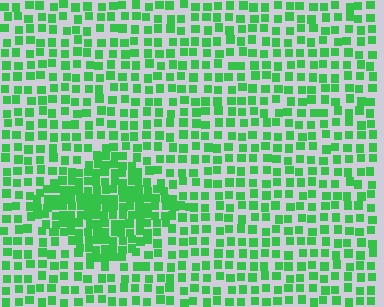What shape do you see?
I see a diamond.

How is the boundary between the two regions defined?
The boundary is defined by a change in element density (approximately 2.0x ratio). All elements are the same color, size, and shape.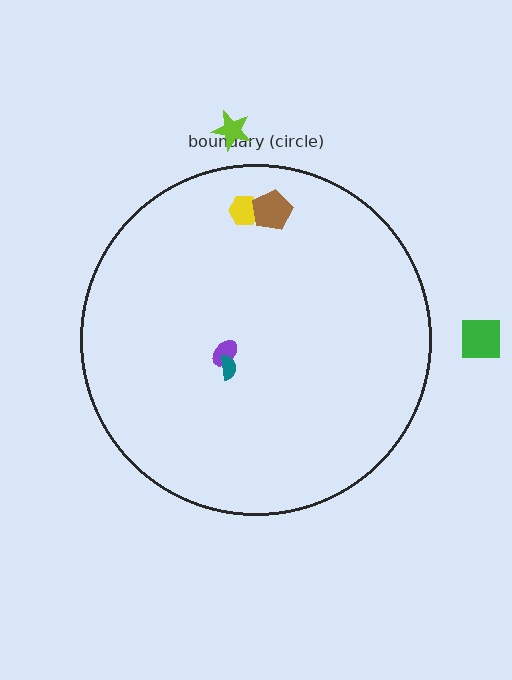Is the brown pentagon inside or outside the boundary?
Inside.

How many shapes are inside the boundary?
4 inside, 2 outside.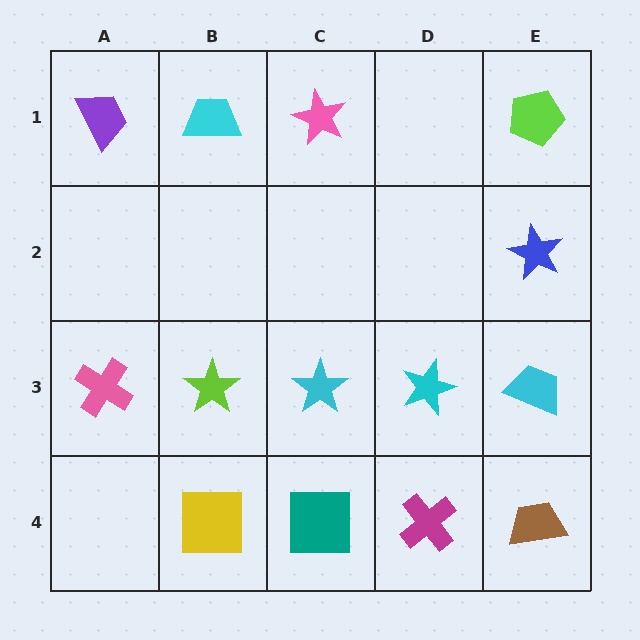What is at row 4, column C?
A teal square.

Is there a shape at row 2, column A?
No, that cell is empty.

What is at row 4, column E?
A brown trapezoid.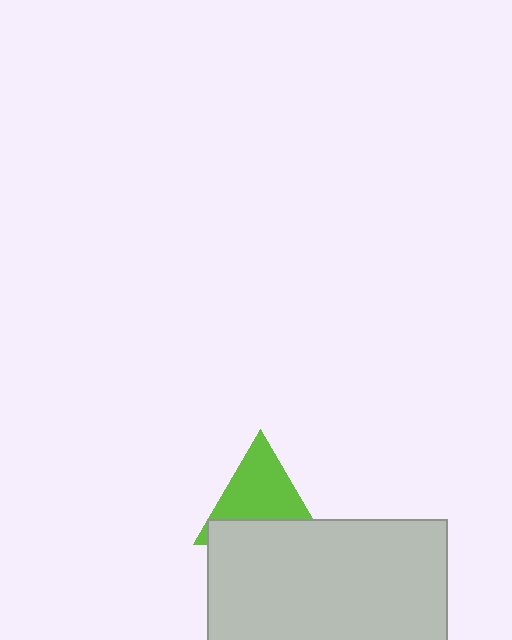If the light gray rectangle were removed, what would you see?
You would see the complete lime triangle.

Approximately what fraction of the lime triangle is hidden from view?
Roughly 37% of the lime triangle is hidden behind the light gray rectangle.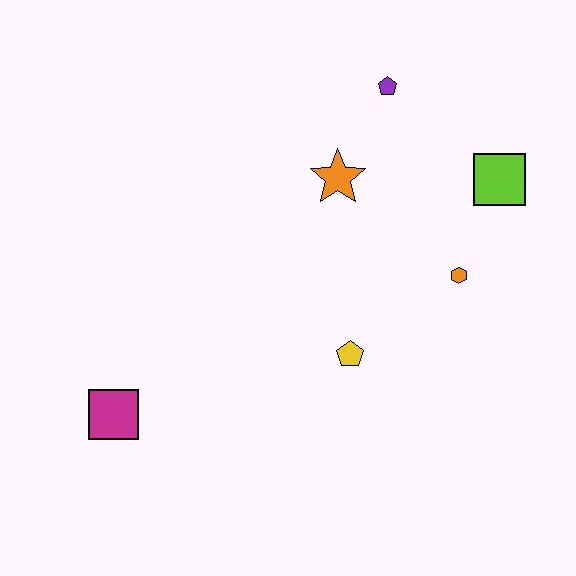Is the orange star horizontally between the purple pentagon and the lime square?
No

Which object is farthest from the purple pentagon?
The magenta square is farthest from the purple pentagon.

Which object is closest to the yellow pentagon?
The orange hexagon is closest to the yellow pentagon.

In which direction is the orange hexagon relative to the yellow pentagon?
The orange hexagon is to the right of the yellow pentagon.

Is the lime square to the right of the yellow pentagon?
Yes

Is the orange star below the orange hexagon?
No